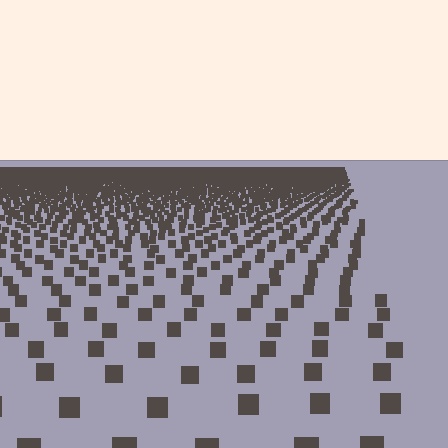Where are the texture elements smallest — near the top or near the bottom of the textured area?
Near the top.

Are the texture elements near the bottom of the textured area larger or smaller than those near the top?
Larger. Near the bottom, elements are closer to the viewer and appear at a bigger on-screen size.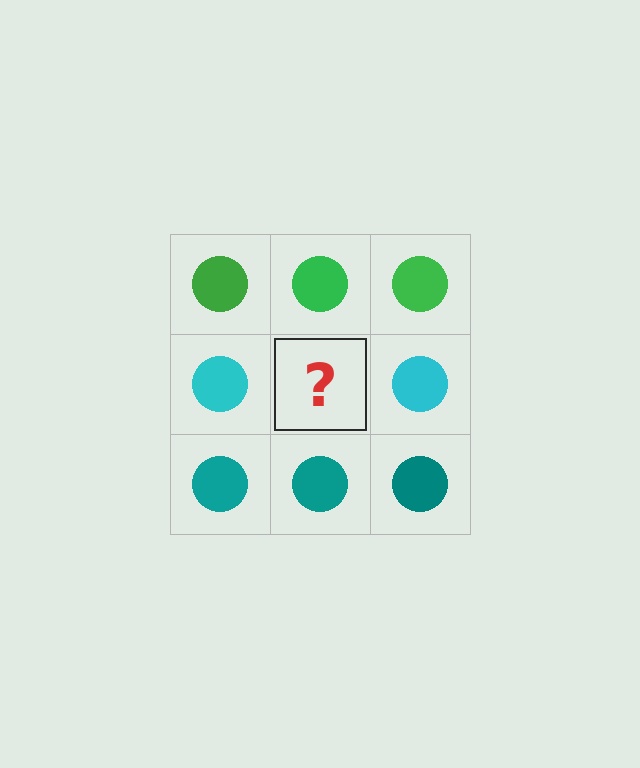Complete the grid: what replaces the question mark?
The question mark should be replaced with a cyan circle.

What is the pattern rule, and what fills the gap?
The rule is that each row has a consistent color. The gap should be filled with a cyan circle.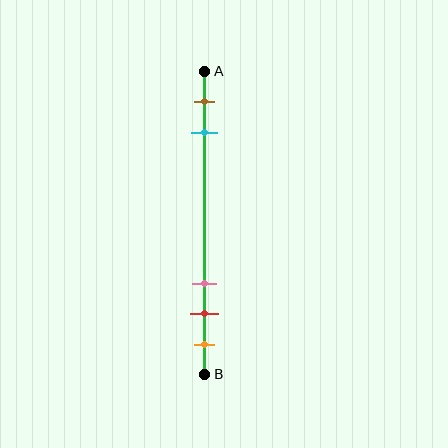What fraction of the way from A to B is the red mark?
The red mark is approximately 80% (0.8) of the way from A to B.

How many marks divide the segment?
There are 5 marks dividing the segment.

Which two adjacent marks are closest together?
The red and orange marks are the closest adjacent pair.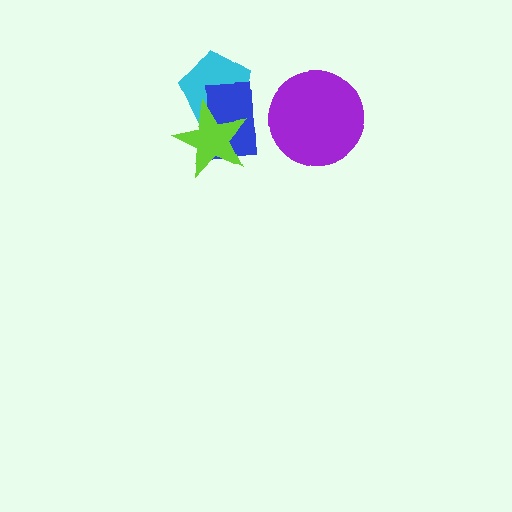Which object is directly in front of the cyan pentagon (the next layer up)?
The blue rectangle is directly in front of the cyan pentagon.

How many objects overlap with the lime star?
2 objects overlap with the lime star.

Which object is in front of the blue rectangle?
The lime star is in front of the blue rectangle.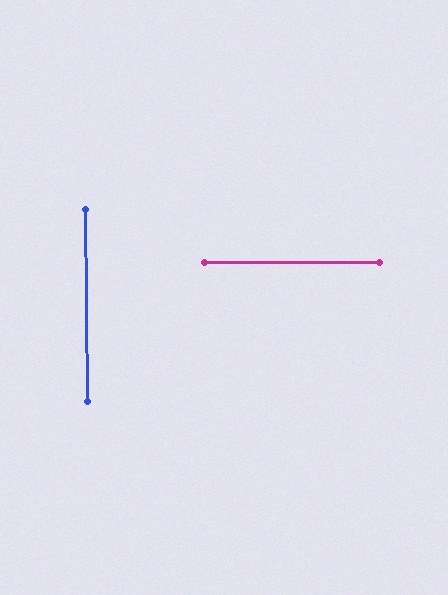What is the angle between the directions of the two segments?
Approximately 90 degrees.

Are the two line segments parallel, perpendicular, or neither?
Perpendicular — they meet at approximately 90°.